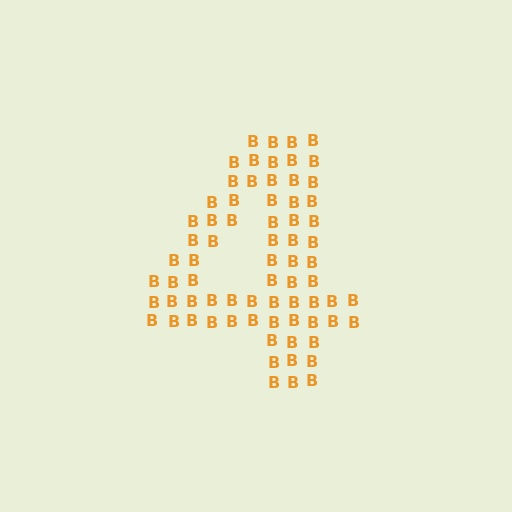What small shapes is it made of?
It is made of small letter B's.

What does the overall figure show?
The overall figure shows the digit 4.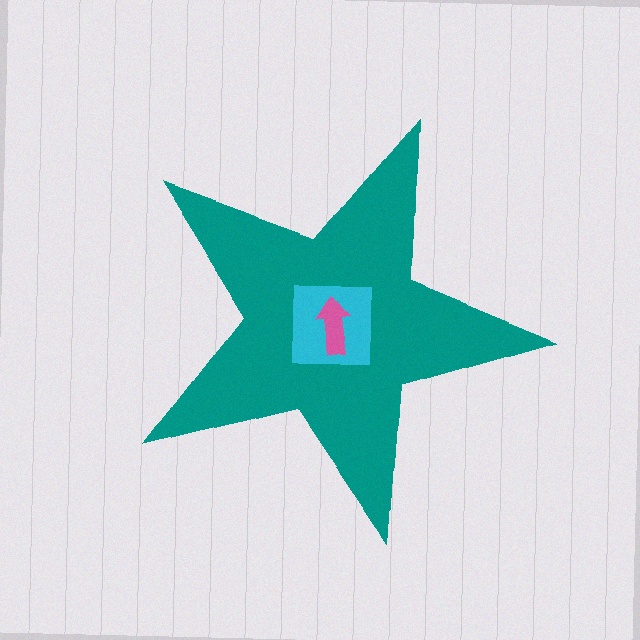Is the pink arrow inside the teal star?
Yes.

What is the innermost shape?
The pink arrow.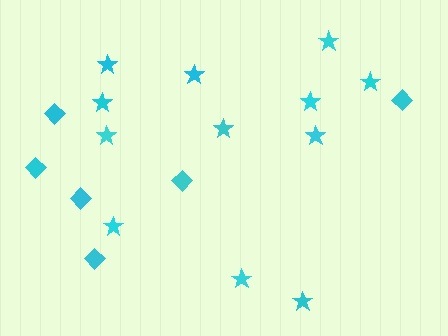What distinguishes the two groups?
There are 2 groups: one group of diamonds (6) and one group of stars (12).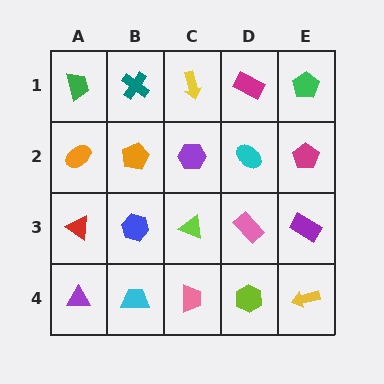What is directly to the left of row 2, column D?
A purple hexagon.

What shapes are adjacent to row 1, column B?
An orange pentagon (row 2, column B), a green trapezoid (row 1, column A), a yellow arrow (row 1, column C).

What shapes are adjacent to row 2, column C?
A yellow arrow (row 1, column C), a lime triangle (row 3, column C), an orange pentagon (row 2, column B), a cyan ellipse (row 2, column D).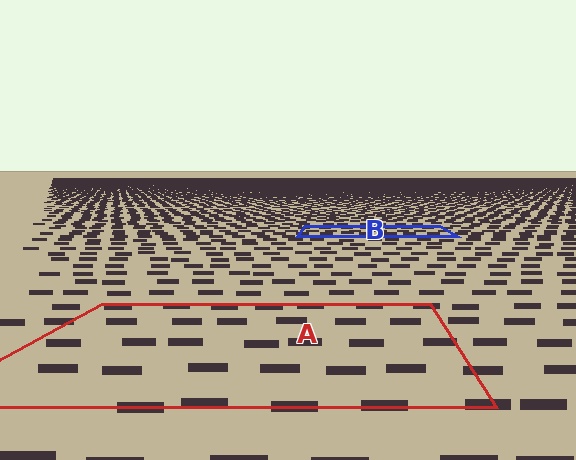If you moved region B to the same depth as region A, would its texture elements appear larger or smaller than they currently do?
They would appear larger. At a closer depth, the same texture elements are projected at a bigger on-screen size.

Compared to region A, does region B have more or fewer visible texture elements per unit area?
Region B has more texture elements per unit area — they are packed more densely because it is farther away.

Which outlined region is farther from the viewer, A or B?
Region B is farther from the viewer — the texture elements inside it appear smaller and more densely packed.